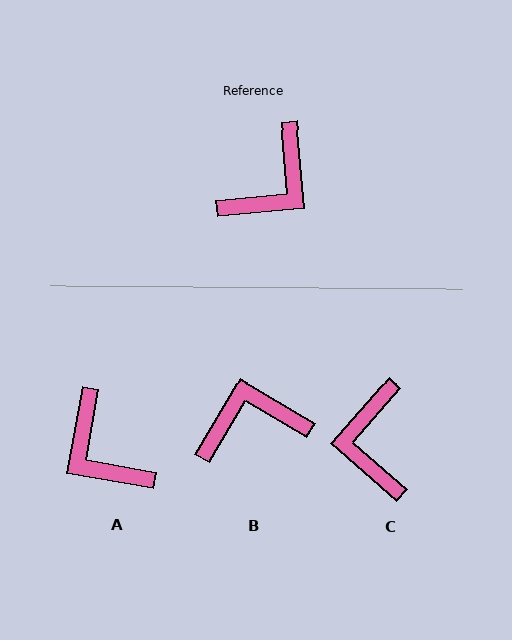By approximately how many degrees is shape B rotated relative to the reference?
Approximately 144 degrees counter-clockwise.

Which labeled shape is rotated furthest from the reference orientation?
B, about 144 degrees away.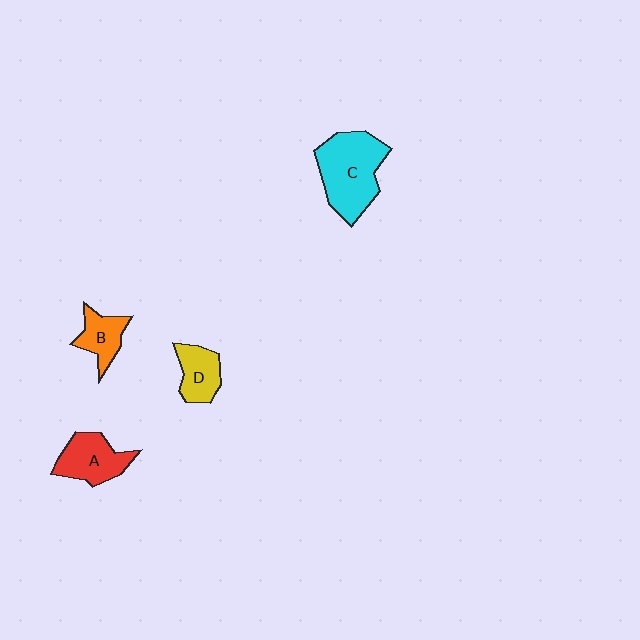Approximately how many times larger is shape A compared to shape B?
Approximately 1.4 times.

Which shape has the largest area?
Shape C (cyan).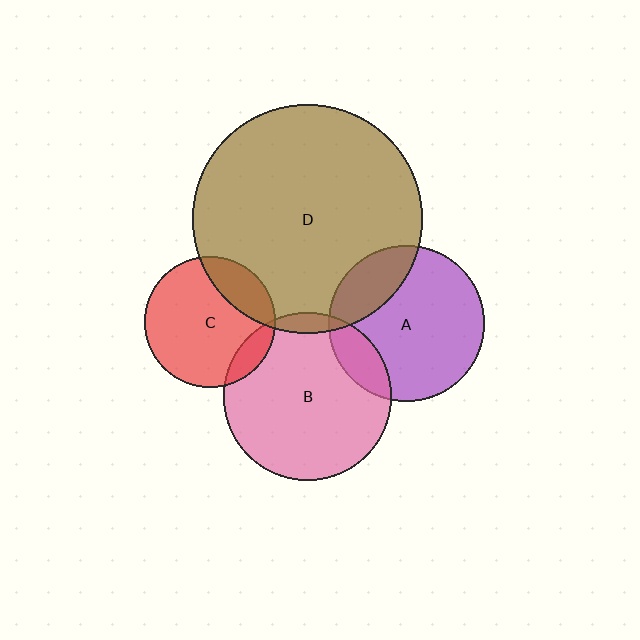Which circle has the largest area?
Circle D (brown).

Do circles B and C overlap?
Yes.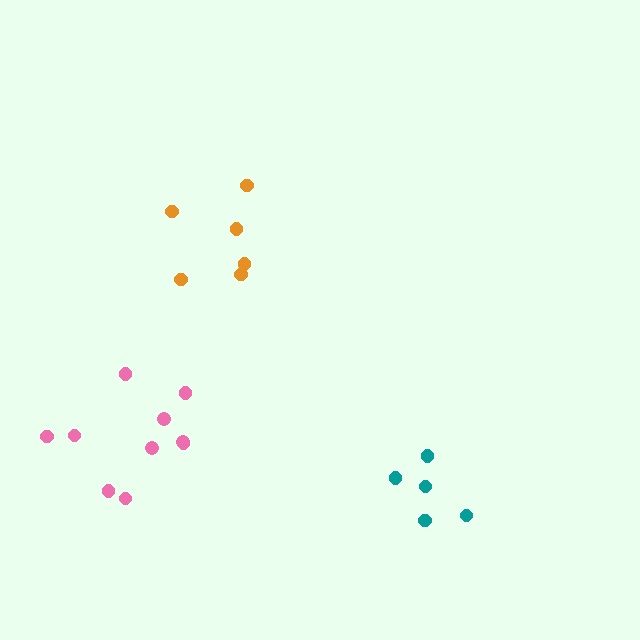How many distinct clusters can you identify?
There are 3 distinct clusters.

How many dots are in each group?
Group 1: 10 dots, Group 2: 6 dots, Group 3: 5 dots (21 total).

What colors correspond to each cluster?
The clusters are colored: pink, orange, teal.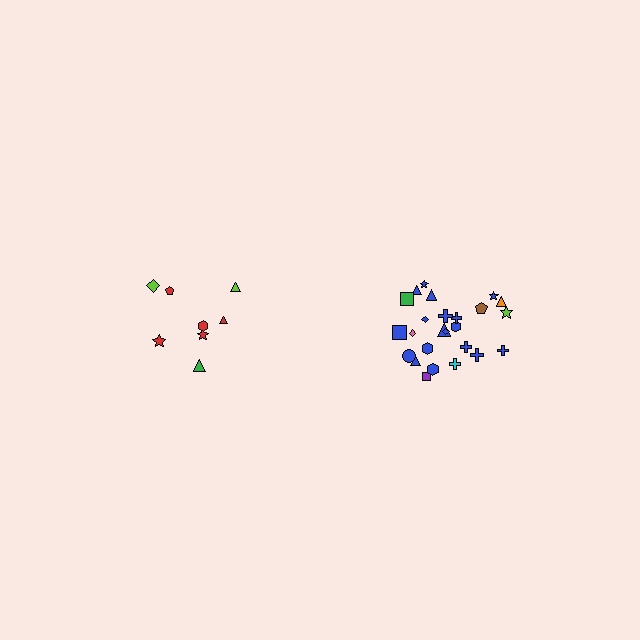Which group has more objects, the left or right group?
The right group.